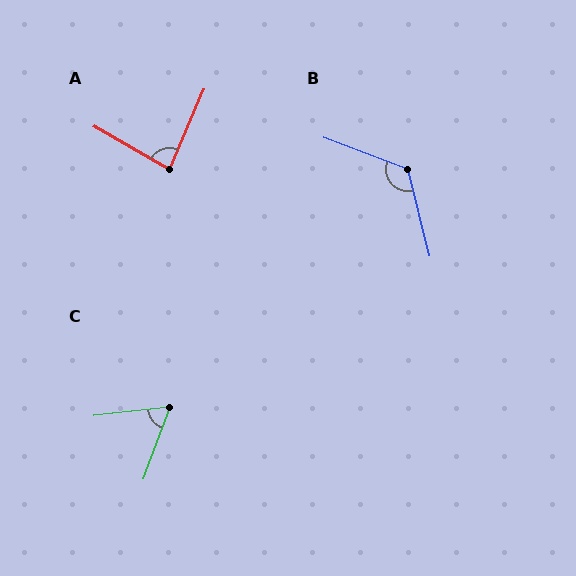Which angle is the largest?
B, at approximately 125 degrees.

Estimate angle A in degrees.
Approximately 83 degrees.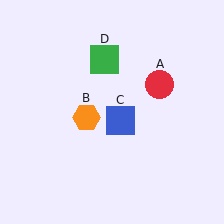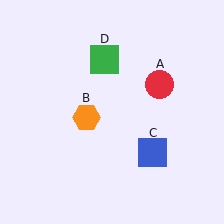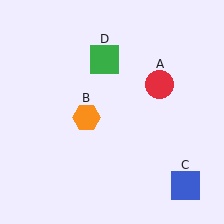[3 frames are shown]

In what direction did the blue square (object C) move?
The blue square (object C) moved down and to the right.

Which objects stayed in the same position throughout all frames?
Red circle (object A) and orange hexagon (object B) and green square (object D) remained stationary.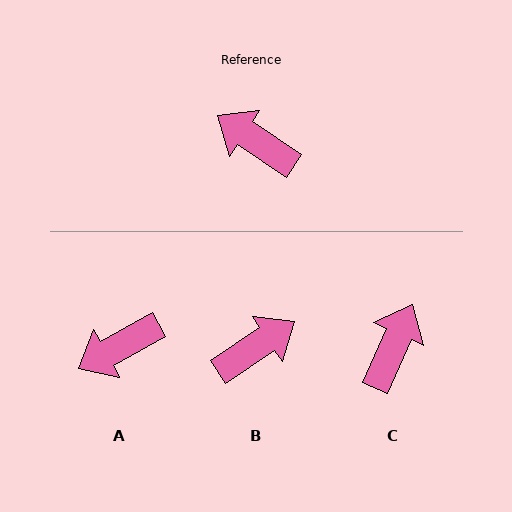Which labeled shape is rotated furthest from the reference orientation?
B, about 114 degrees away.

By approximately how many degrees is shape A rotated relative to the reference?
Approximately 62 degrees counter-clockwise.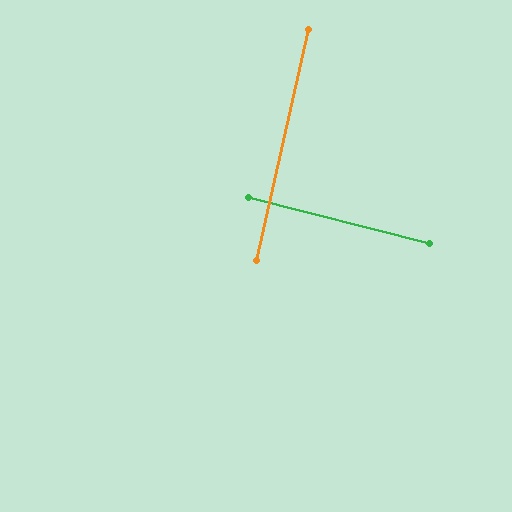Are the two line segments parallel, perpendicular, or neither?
Perpendicular — they meet at approximately 89°.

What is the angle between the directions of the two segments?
Approximately 89 degrees.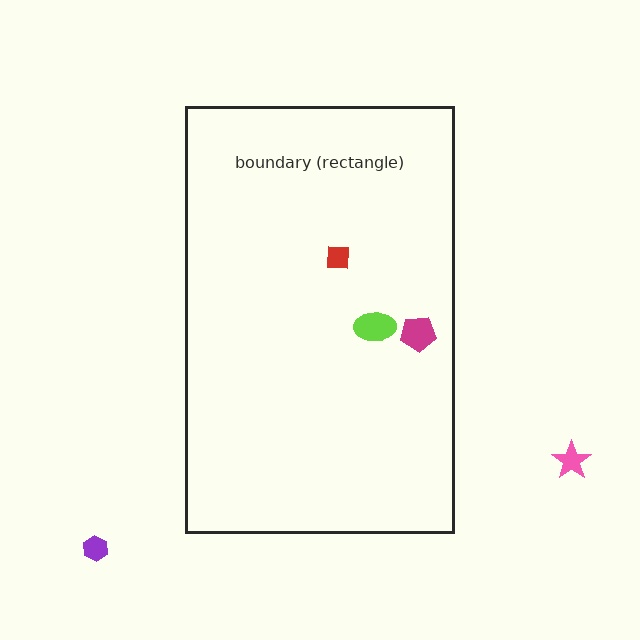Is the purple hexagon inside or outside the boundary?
Outside.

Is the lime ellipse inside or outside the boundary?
Inside.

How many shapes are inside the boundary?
3 inside, 2 outside.